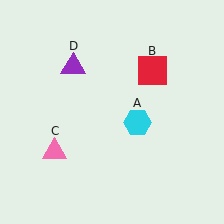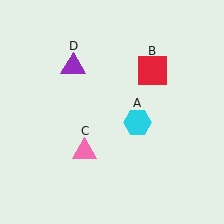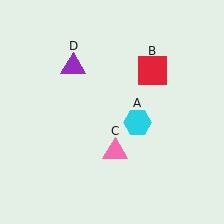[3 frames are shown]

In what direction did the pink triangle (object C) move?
The pink triangle (object C) moved right.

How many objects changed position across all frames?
1 object changed position: pink triangle (object C).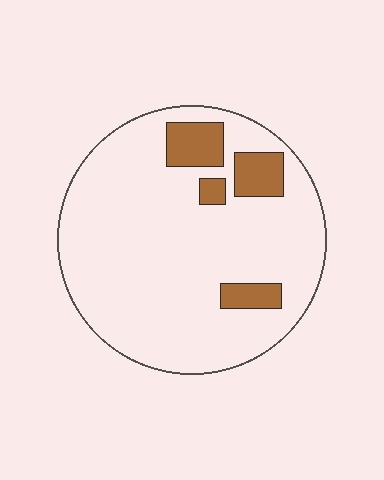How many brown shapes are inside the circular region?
4.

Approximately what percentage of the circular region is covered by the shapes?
Approximately 15%.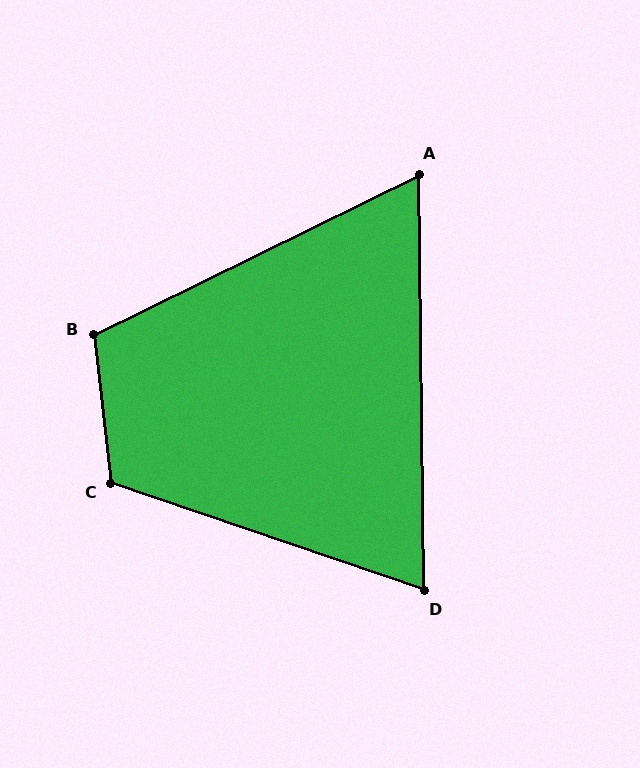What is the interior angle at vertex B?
Approximately 110 degrees (obtuse).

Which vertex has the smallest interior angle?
A, at approximately 65 degrees.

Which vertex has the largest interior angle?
C, at approximately 115 degrees.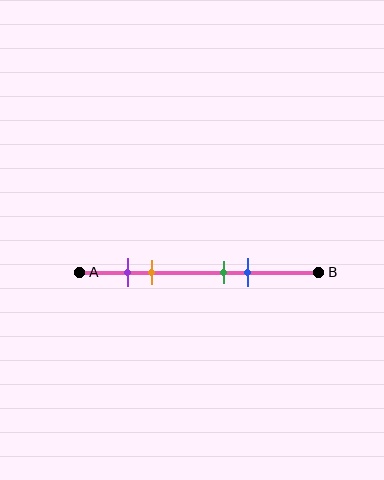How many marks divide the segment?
There are 4 marks dividing the segment.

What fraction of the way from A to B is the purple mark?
The purple mark is approximately 20% (0.2) of the way from A to B.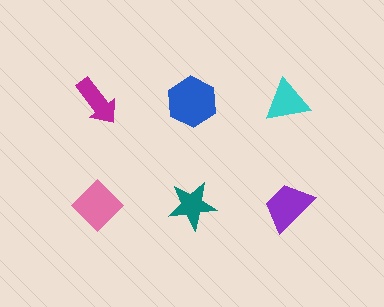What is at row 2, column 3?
A purple trapezoid.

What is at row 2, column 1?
A pink diamond.